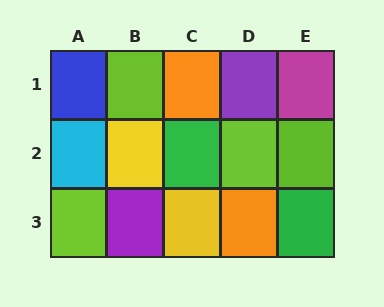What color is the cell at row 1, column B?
Lime.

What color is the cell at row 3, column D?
Orange.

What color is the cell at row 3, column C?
Yellow.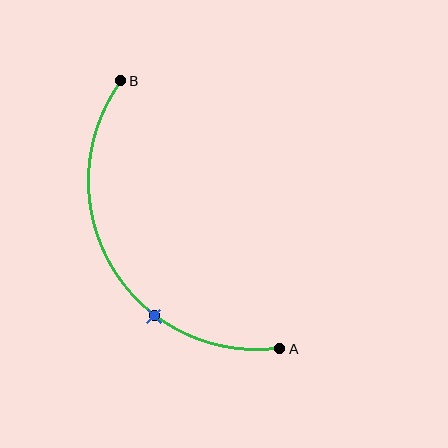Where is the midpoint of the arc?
The arc midpoint is the point on the curve farthest from the straight line joining A and B. It sits to the left of that line.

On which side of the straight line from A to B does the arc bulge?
The arc bulges to the left of the straight line connecting A and B.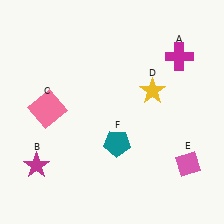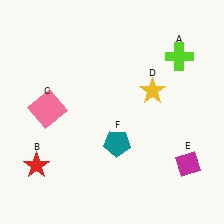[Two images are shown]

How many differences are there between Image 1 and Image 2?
There are 3 differences between the two images.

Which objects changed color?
A changed from magenta to lime. B changed from magenta to red. E changed from pink to magenta.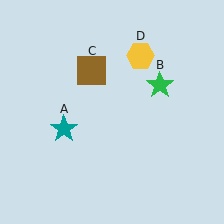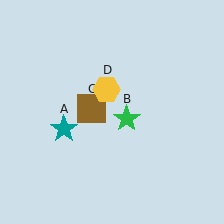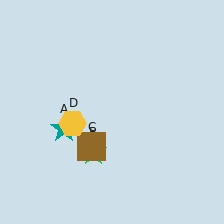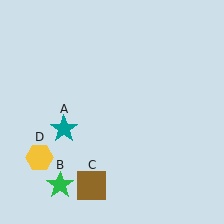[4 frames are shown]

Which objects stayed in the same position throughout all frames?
Teal star (object A) remained stationary.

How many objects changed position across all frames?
3 objects changed position: green star (object B), brown square (object C), yellow hexagon (object D).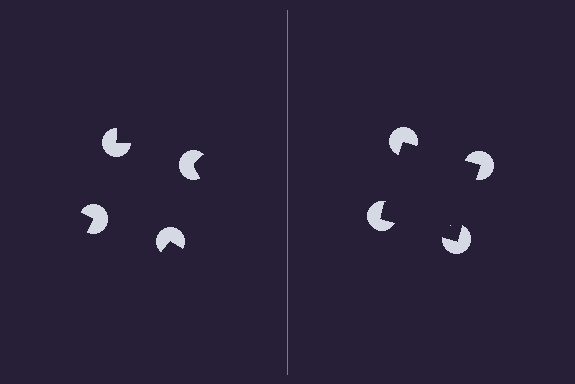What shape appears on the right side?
An illusory square.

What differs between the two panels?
The pac-man discs are positioned identically on both sides; only the wedge orientations differ. On the right they align to a square; on the left they are misaligned.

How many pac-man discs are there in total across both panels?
8 — 4 on each side.